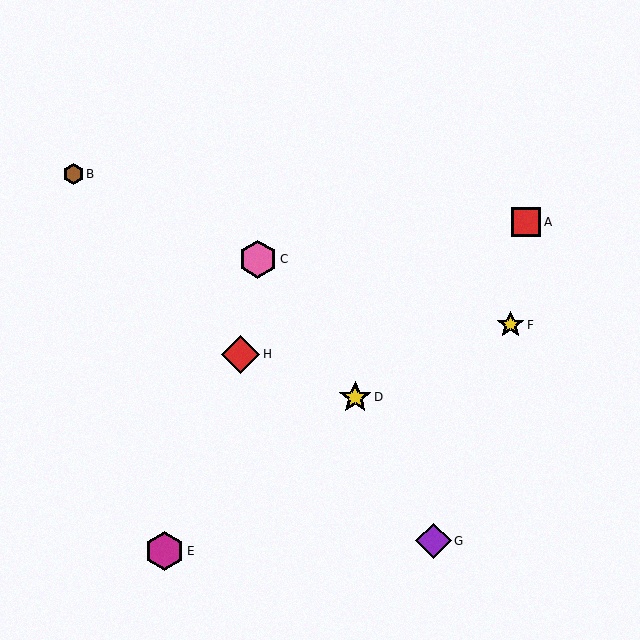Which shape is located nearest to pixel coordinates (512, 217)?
The red square (labeled A) at (526, 222) is nearest to that location.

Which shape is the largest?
The magenta hexagon (labeled E) is the largest.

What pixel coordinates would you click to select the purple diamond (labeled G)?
Click at (433, 541) to select the purple diamond G.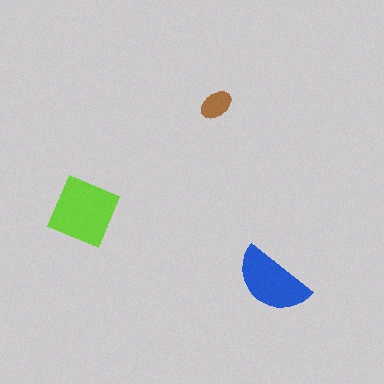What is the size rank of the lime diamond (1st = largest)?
1st.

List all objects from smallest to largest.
The brown ellipse, the blue semicircle, the lime diamond.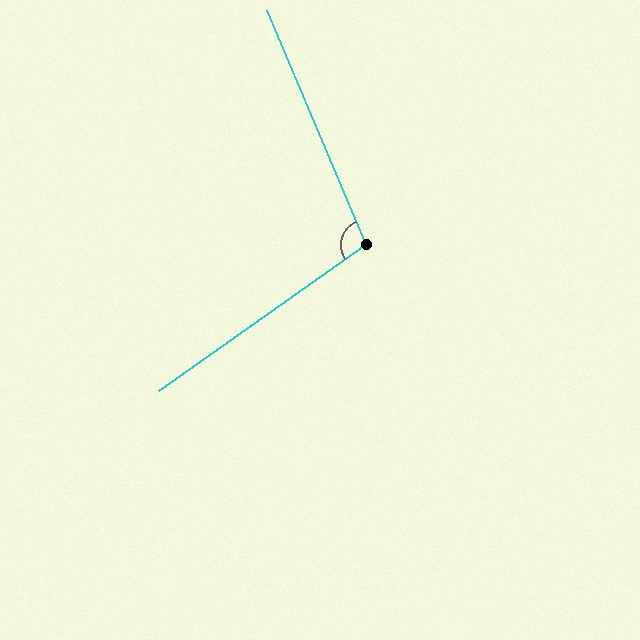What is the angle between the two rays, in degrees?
Approximately 102 degrees.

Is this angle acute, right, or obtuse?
It is obtuse.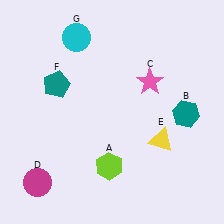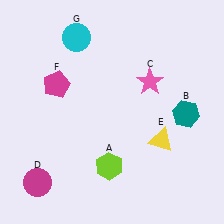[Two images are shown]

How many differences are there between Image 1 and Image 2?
There is 1 difference between the two images.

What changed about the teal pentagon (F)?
In Image 1, F is teal. In Image 2, it changed to magenta.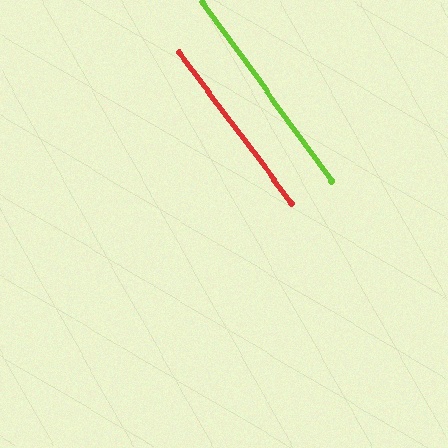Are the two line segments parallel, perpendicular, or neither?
Parallel — their directions differ by only 1.4°.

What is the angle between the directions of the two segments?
Approximately 1 degree.